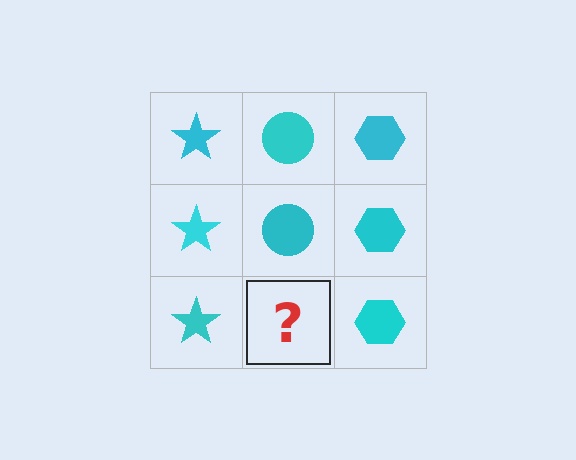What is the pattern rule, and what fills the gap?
The rule is that each column has a consistent shape. The gap should be filled with a cyan circle.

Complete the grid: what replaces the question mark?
The question mark should be replaced with a cyan circle.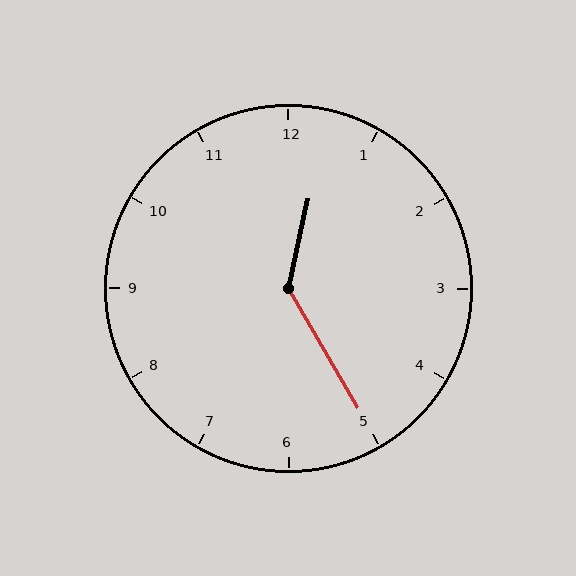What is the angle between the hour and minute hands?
Approximately 138 degrees.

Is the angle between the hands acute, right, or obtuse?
It is obtuse.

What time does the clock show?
12:25.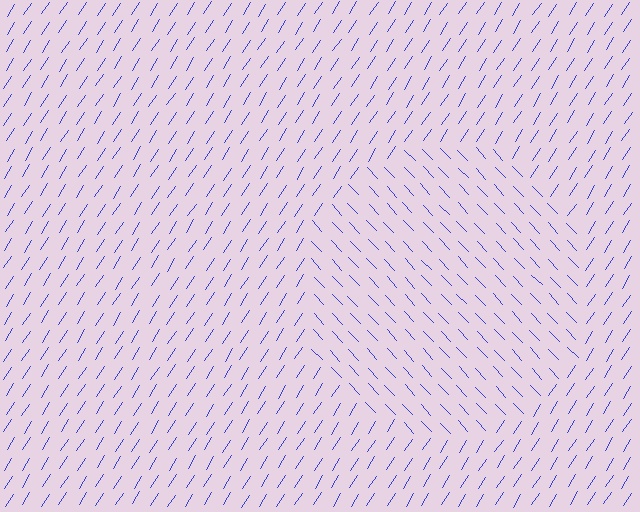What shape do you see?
I see a circle.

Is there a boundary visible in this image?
Yes, there is a texture boundary formed by a change in line orientation.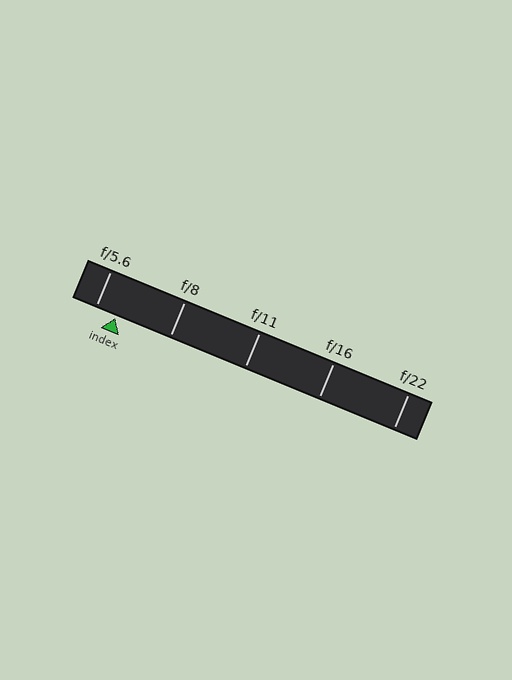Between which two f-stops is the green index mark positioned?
The index mark is between f/5.6 and f/8.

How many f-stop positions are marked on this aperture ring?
There are 5 f-stop positions marked.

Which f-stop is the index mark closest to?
The index mark is closest to f/5.6.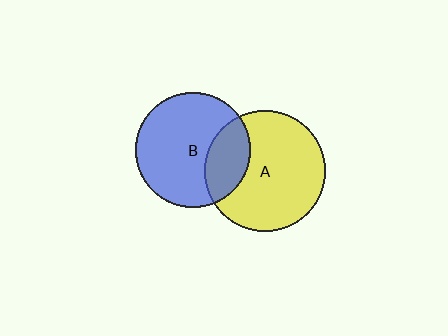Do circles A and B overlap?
Yes.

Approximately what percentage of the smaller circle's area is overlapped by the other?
Approximately 25%.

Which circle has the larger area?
Circle A (yellow).